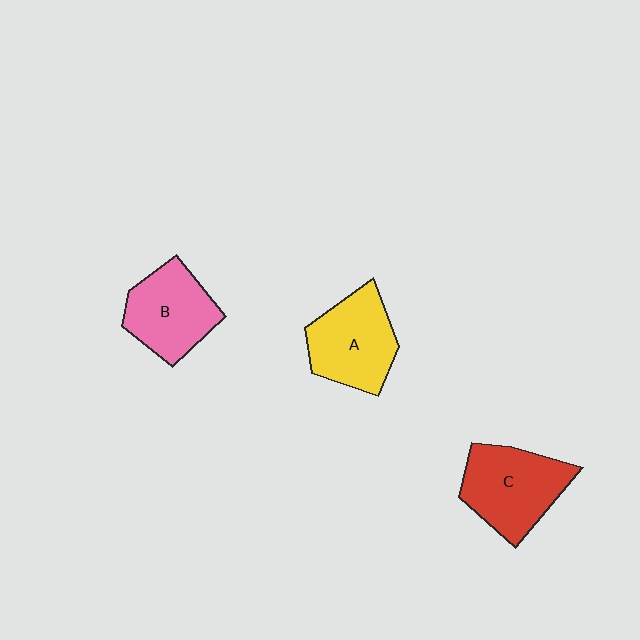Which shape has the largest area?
Shape C (red).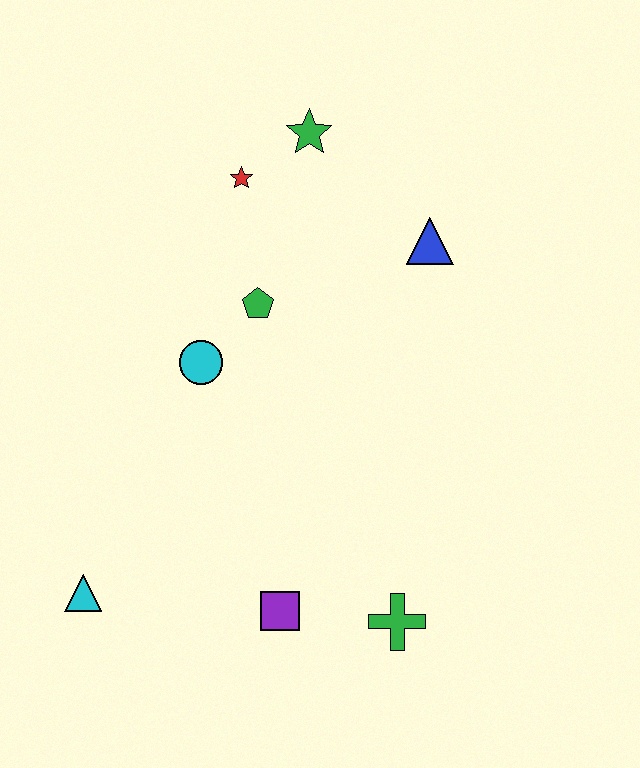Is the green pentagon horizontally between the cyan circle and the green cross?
Yes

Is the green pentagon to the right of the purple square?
No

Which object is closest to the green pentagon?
The cyan circle is closest to the green pentagon.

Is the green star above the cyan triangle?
Yes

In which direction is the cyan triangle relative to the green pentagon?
The cyan triangle is below the green pentagon.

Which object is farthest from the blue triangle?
The cyan triangle is farthest from the blue triangle.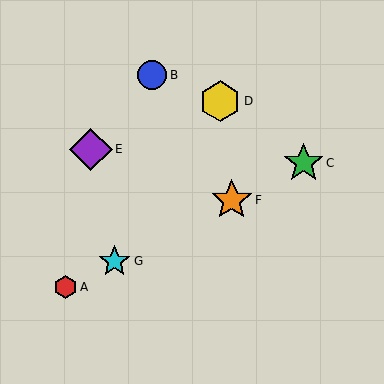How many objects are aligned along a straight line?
4 objects (A, C, F, G) are aligned along a straight line.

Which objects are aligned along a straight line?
Objects A, C, F, G are aligned along a straight line.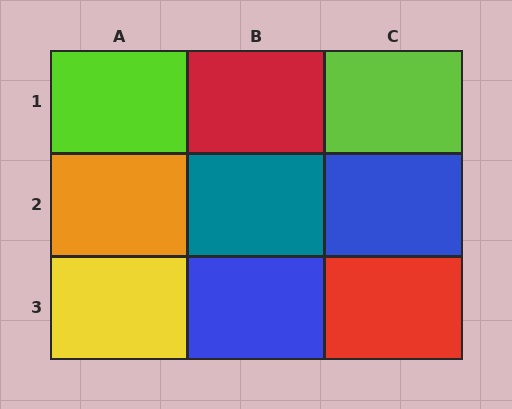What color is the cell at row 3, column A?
Yellow.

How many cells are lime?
2 cells are lime.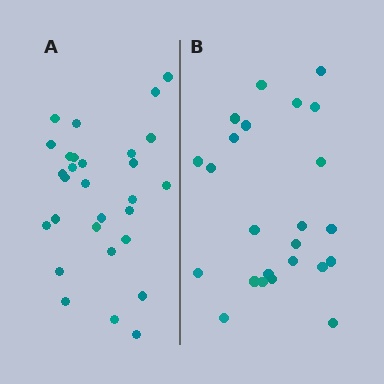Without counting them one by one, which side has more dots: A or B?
Region A (the left region) has more dots.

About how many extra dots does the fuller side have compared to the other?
Region A has about 5 more dots than region B.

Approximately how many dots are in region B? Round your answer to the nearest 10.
About 20 dots. (The exact count is 24, which rounds to 20.)